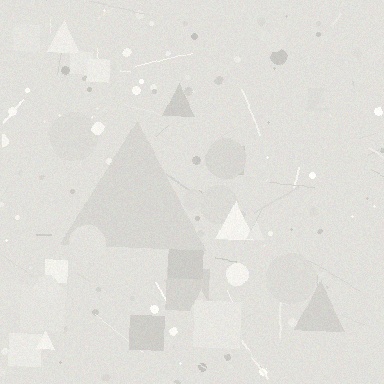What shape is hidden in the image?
A triangle is hidden in the image.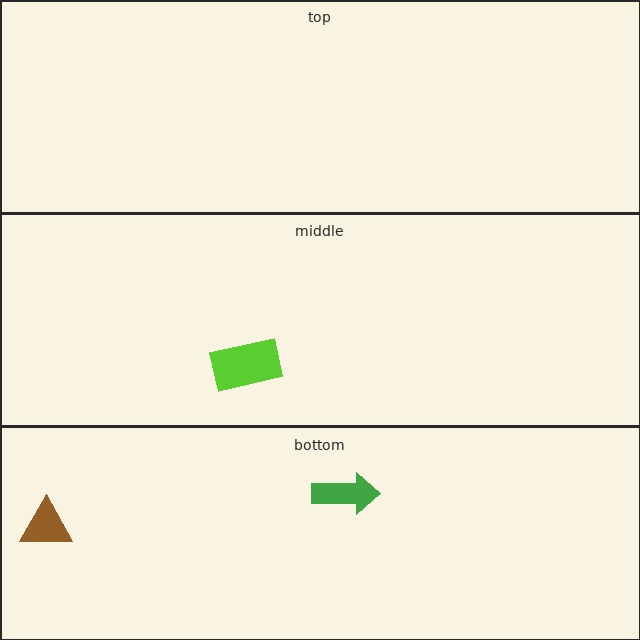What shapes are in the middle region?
The lime rectangle.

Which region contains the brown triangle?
The bottom region.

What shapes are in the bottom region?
The brown triangle, the green arrow.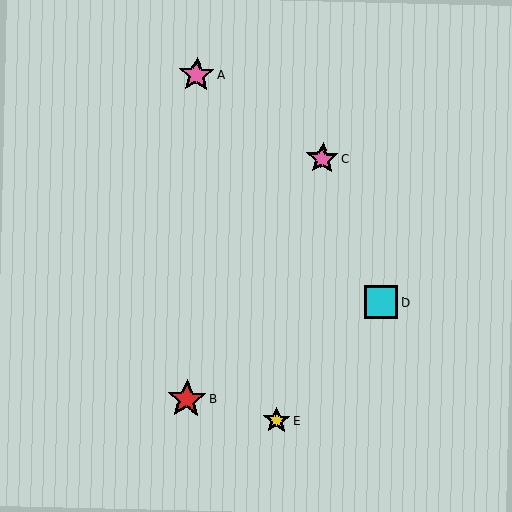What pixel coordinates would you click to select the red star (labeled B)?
Click at (187, 399) to select the red star B.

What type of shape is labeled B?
Shape B is a red star.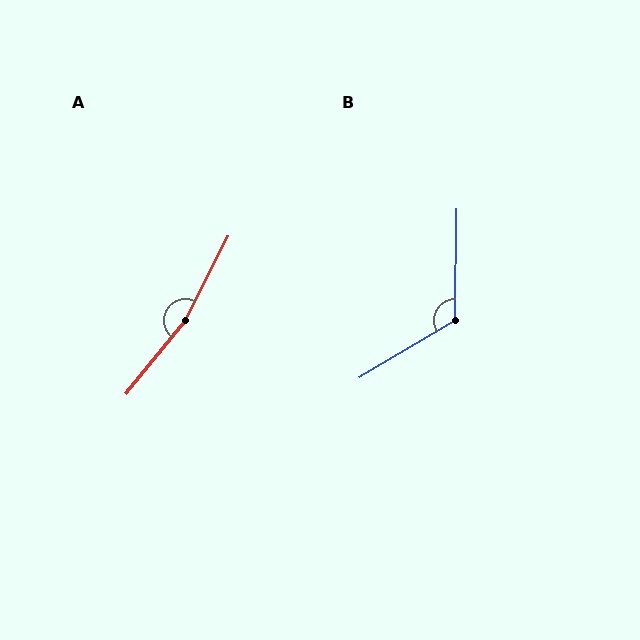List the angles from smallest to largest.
B (122°), A (168°).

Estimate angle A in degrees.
Approximately 168 degrees.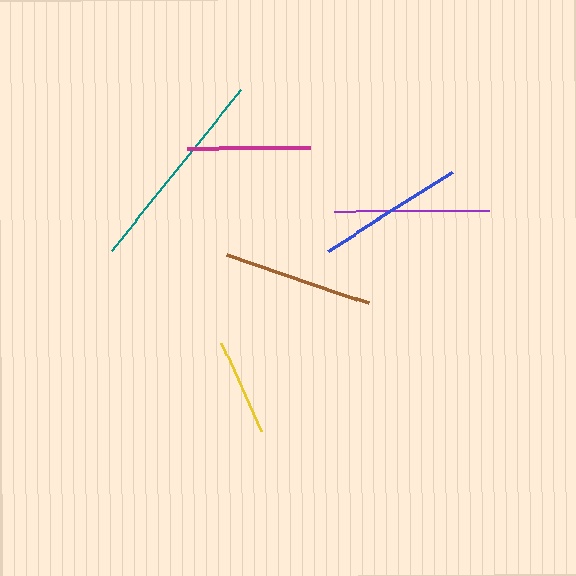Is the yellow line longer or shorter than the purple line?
The purple line is longer than the yellow line.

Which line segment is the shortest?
The yellow line is the shortest at approximately 97 pixels.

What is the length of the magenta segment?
The magenta segment is approximately 123 pixels long.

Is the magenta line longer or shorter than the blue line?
The blue line is longer than the magenta line.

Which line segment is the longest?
The teal line is the longest at approximately 206 pixels.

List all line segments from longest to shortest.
From longest to shortest: teal, purple, brown, blue, magenta, yellow.